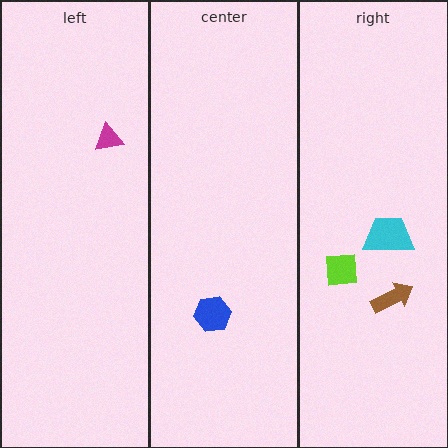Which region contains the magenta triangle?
The left region.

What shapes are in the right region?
The cyan trapezoid, the lime square, the brown arrow.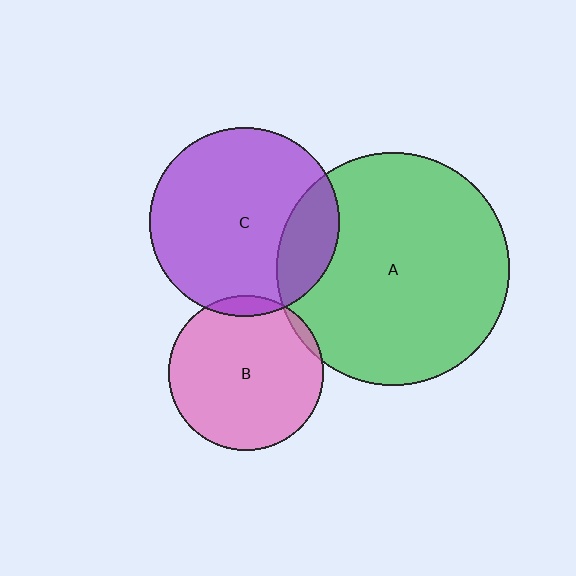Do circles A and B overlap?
Yes.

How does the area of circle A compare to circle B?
Approximately 2.3 times.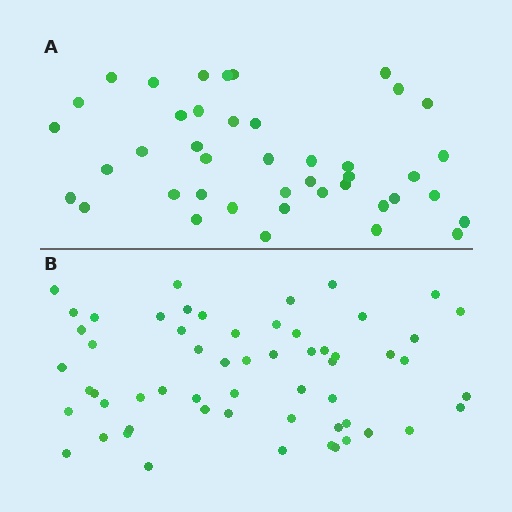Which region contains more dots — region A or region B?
Region B (the bottom region) has more dots.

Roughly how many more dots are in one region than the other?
Region B has approximately 15 more dots than region A.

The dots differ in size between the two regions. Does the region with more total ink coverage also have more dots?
No. Region A has more total ink coverage because its dots are larger, but region B actually contains more individual dots. Total area can be misleading — the number of items is what matters here.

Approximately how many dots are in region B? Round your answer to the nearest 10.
About 60 dots. (The exact count is 58, which rounds to 60.)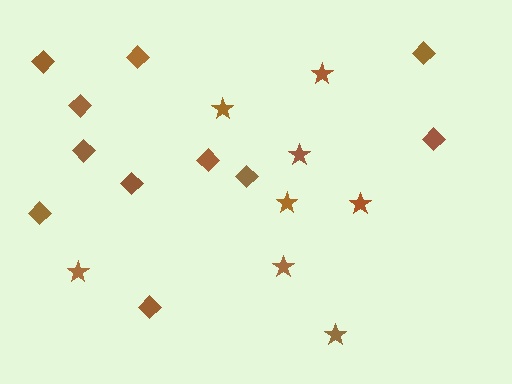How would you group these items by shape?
There are 2 groups: one group of diamonds (11) and one group of stars (8).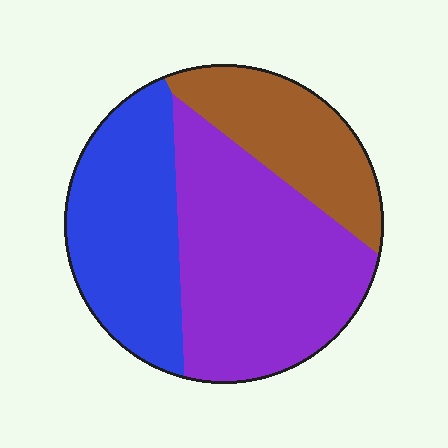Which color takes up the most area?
Purple, at roughly 45%.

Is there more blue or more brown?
Blue.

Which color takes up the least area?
Brown, at roughly 25%.